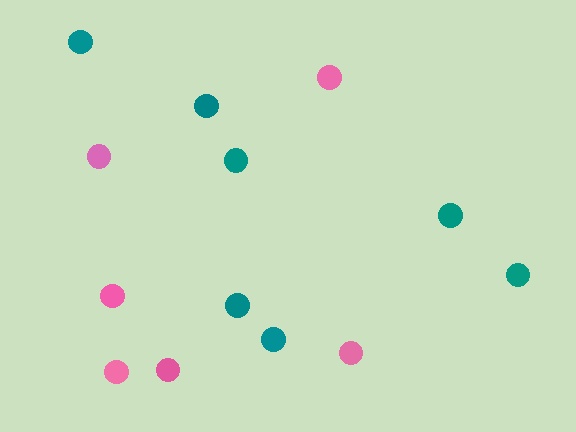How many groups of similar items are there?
There are 2 groups: one group of pink circles (6) and one group of teal circles (7).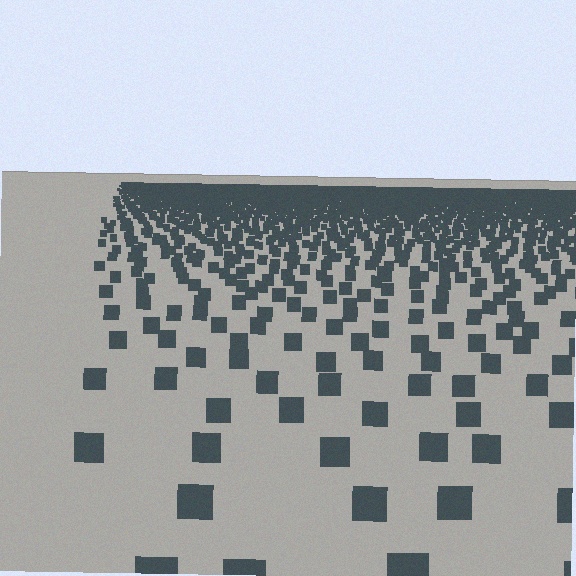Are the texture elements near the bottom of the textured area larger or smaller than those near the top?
Larger. Near the bottom, elements are closer to the viewer and appear at a bigger on-screen size.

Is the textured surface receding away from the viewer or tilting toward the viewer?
The surface is receding away from the viewer. Texture elements get smaller and denser toward the top.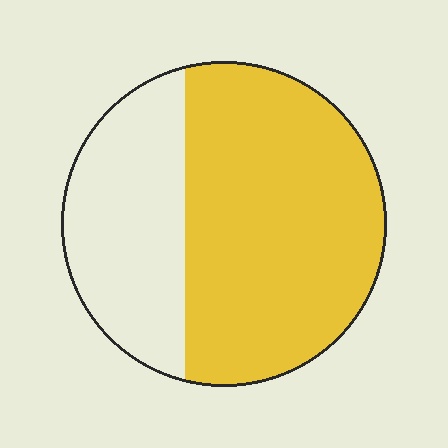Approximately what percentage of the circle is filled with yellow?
Approximately 65%.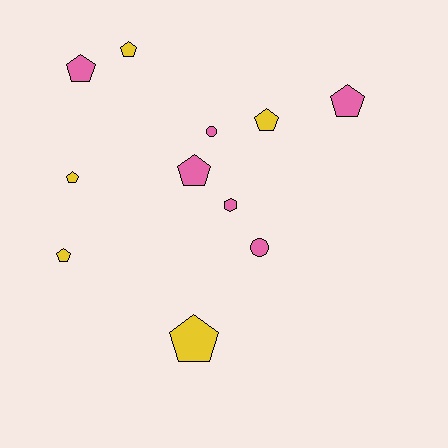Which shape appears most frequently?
Pentagon, with 8 objects.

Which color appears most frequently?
Pink, with 6 objects.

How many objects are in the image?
There are 11 objects.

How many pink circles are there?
There are 2 pink circles.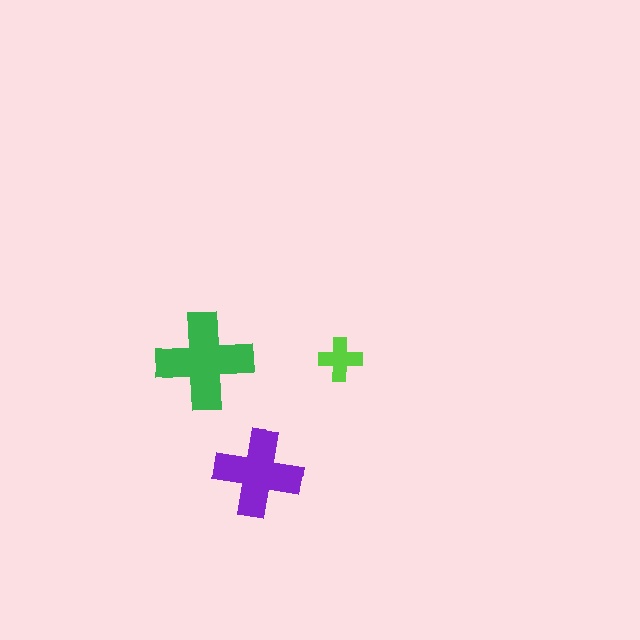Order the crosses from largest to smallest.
the green one, the purple one, the lime one.